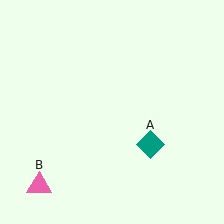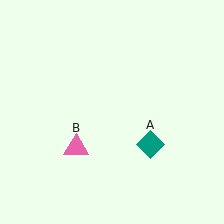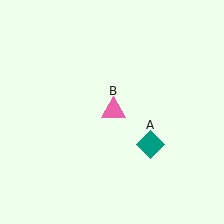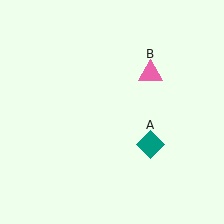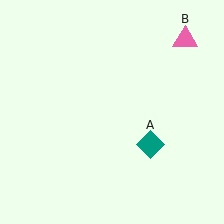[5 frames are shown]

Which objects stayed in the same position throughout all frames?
Teal diamond (object A) remained stationary.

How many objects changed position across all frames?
1 object changed position: pink triangle (object B).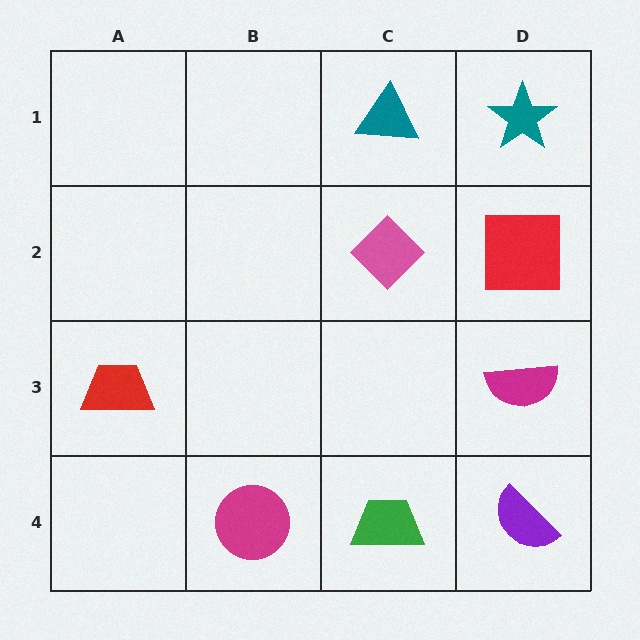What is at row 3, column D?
A magenta semicircle.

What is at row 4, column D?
A purple semicircle.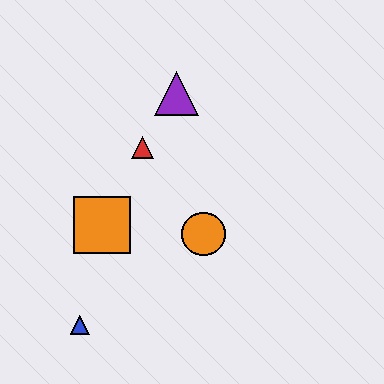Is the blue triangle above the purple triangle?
No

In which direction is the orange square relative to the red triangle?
The orange square is below the red triangle.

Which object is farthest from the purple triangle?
The blue triangle is farthest from the purple triangle.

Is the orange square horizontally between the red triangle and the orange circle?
No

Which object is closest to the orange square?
The red triangle is closest to the orange square.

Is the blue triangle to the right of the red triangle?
No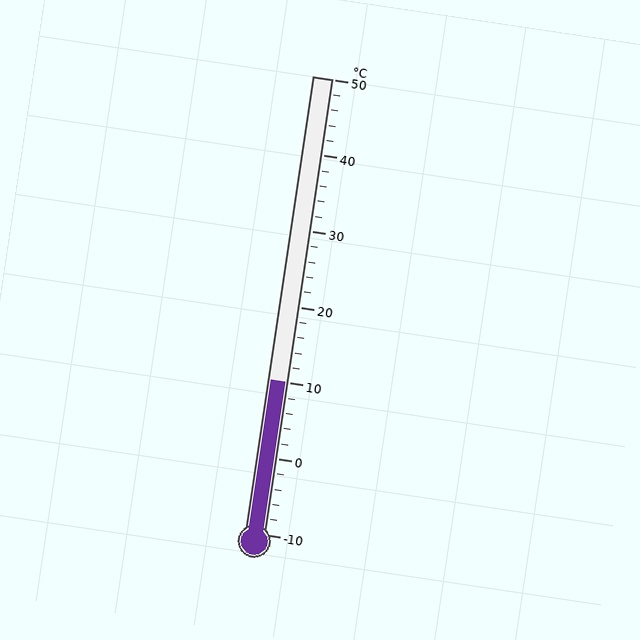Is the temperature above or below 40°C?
The temperature is below 40°C.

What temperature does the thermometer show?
The thermometer shows approximately 10°C.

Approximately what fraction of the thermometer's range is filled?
The thermometer is filled to approximately 35% of its range.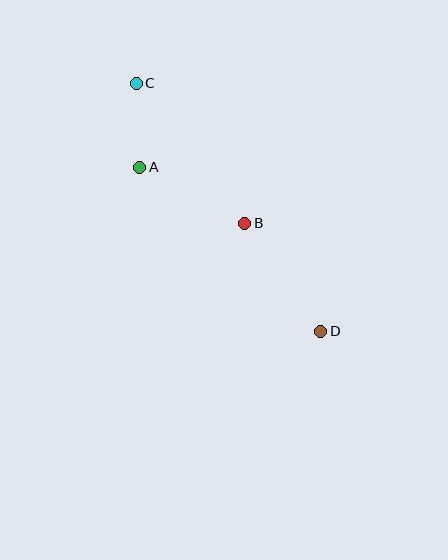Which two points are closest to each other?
Points A and C are closest to each other.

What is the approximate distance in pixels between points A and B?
The distance between A and B is approximately 119 pixels.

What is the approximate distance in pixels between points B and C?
The distance between B and C is approximately 177 pixels.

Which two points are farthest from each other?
Points C and D are farthest from each other.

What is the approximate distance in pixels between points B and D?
The distance between B and D is approximately 132 pixels.